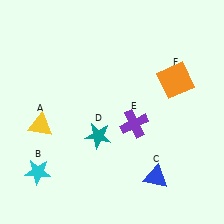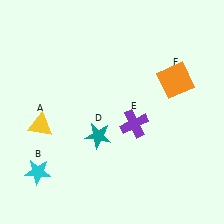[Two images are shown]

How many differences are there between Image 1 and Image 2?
There is 1 difference between the two images.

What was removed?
The blue triangle (C) was removed in Image 2.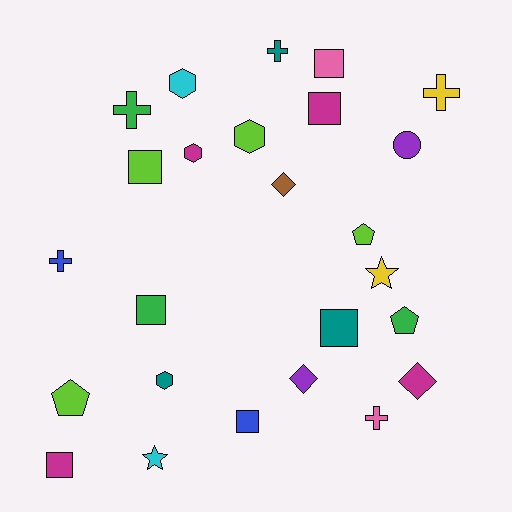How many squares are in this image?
There are 7 squares.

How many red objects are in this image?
There are no red objects.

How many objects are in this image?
There are 25 objects.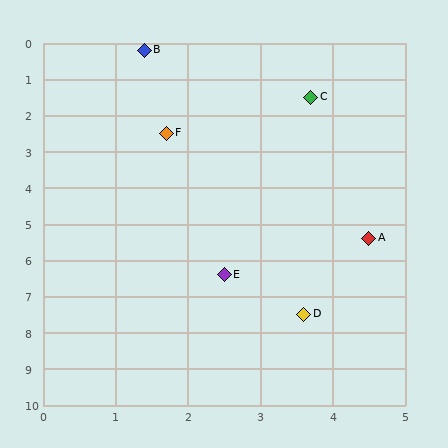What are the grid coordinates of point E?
Point E is at approximately (2.5, 6.4).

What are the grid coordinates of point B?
Point B is at approximately (1.4, 0.2).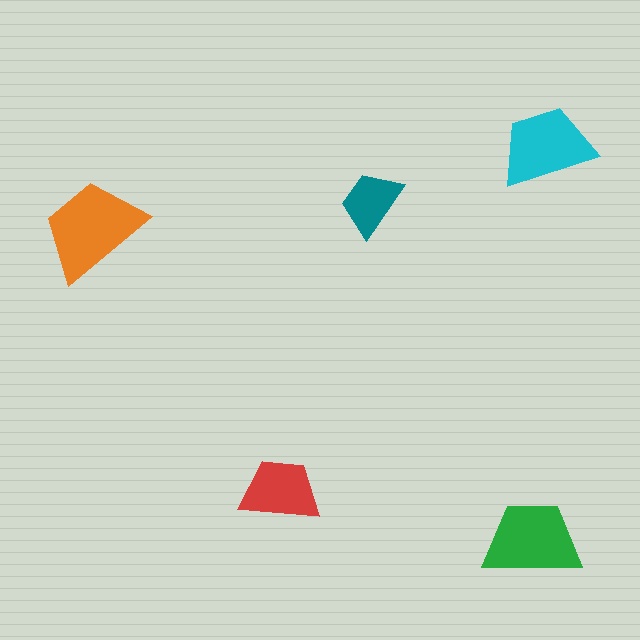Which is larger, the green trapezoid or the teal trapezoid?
The green one.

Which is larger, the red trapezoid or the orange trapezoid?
The orange one.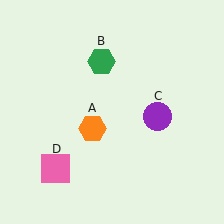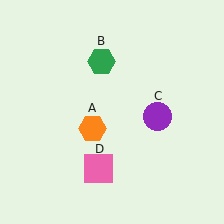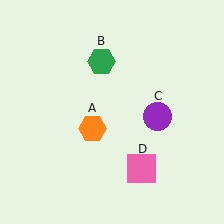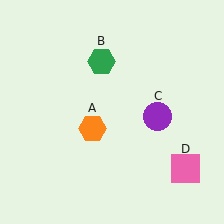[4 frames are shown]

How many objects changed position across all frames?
1 object changed position: pink square (object D).